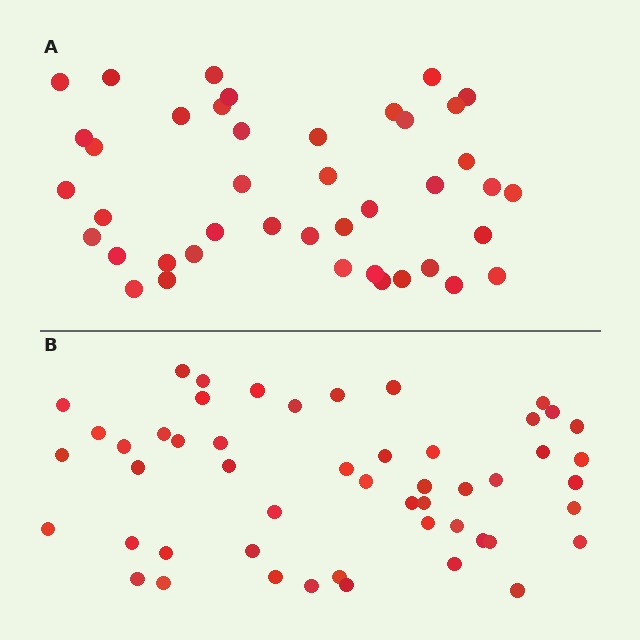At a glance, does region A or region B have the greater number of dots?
Region B (the bottom region) has more dots.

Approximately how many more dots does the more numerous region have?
Region B has roughly 8 or so more dots than region A.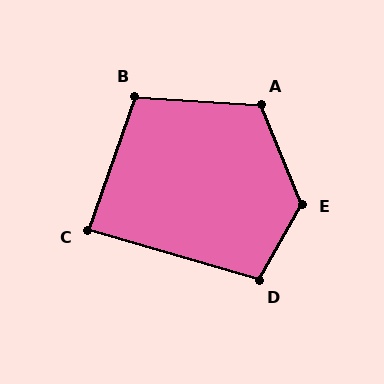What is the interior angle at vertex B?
Approximately 106 degrees (obtuse).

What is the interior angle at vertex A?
Approximately 116 degrees (obtuse).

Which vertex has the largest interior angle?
E, at approximately 128 degrees.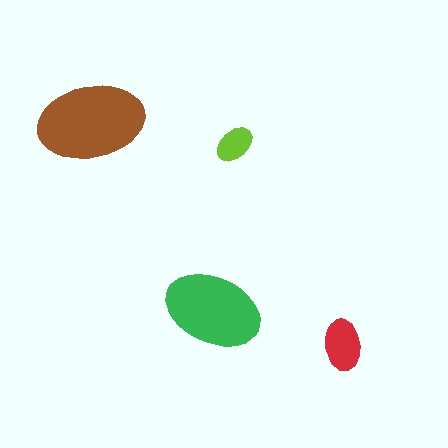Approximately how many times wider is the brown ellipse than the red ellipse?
About 2 times wider.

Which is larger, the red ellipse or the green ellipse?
The green one.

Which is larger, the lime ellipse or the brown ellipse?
The brown one.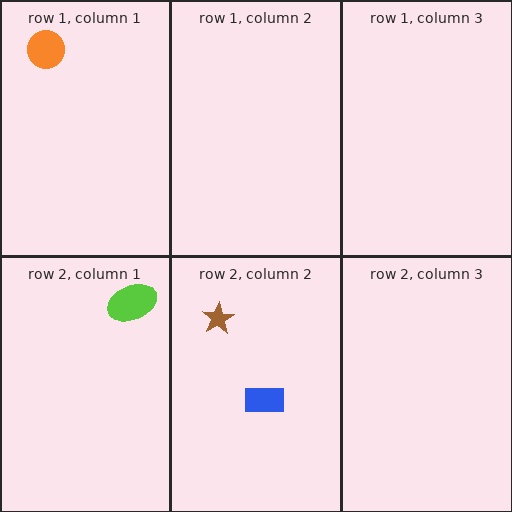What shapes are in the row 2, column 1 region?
The lime ellipse.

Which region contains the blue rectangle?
The row 2, column 2 region.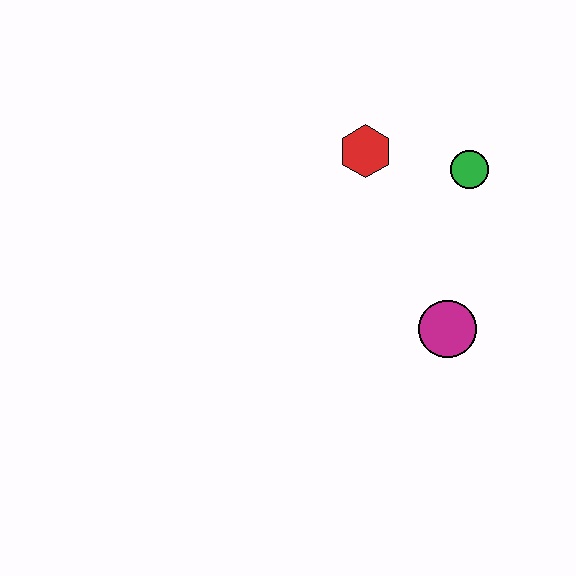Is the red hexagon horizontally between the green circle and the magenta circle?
No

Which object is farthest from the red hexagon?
The magenta circle is farthest from the red hexagon.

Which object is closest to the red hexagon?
The green circle is closest to the red hexagon.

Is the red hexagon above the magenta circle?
Yes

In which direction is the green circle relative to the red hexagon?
The green circle is to the right of the red hexagon.